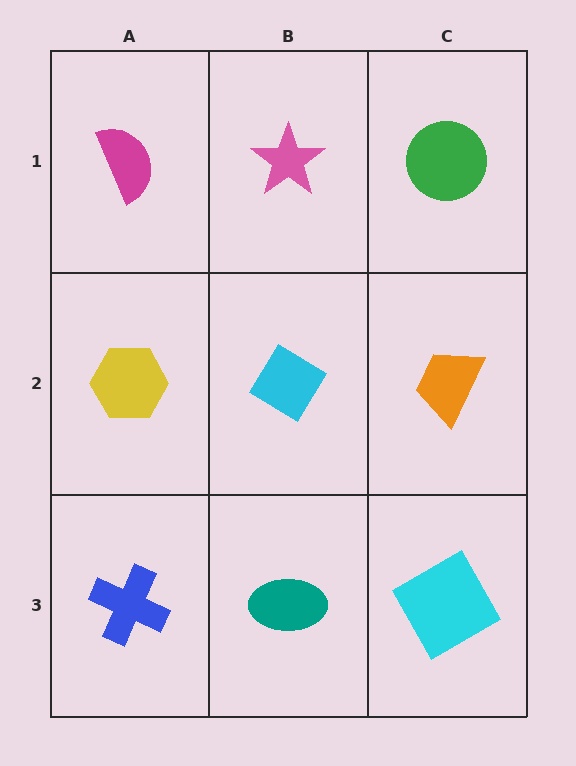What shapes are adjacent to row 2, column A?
A magenta semicircle (row 1, column A), a blue cross (row 3, column A), a cyan diamond (row 2, column B).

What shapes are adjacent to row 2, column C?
A green circle (row 1, column C), a cyan square (row 3, column C), a cyan diamond (row 2, column B).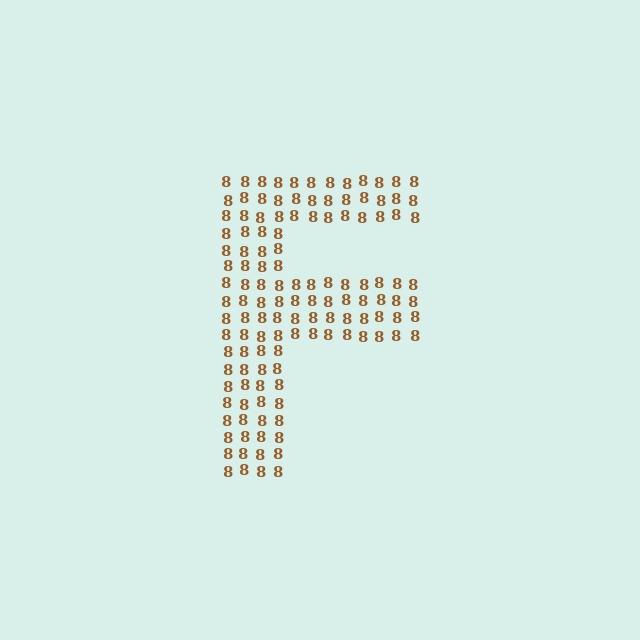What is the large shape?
The large shape is the letter F.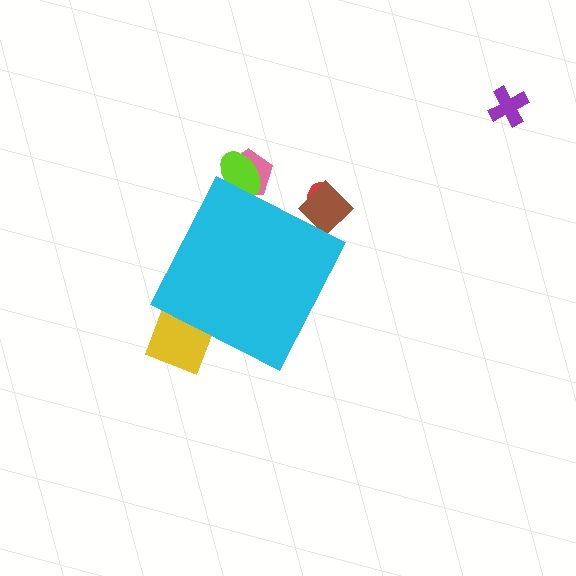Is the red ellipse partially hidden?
Yes, the red ellipse is partially hidden behind the cyan diamond.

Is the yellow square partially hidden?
Yes, the yellow square is partially hidden behind the cyan diamond.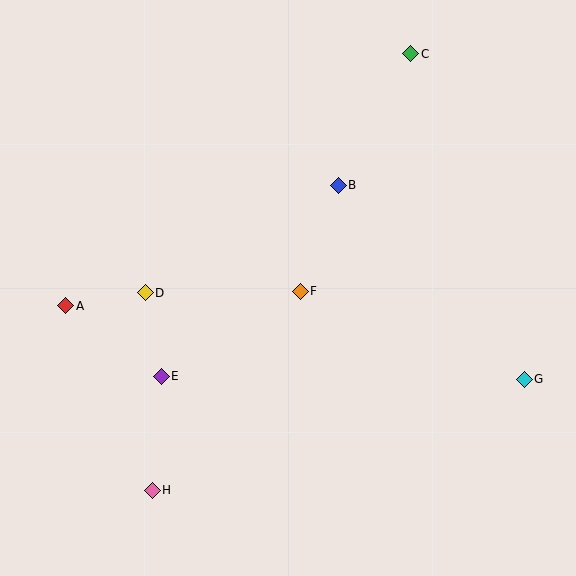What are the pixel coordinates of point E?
Point E is at (161, 376).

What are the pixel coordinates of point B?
Point B is at (338, 185).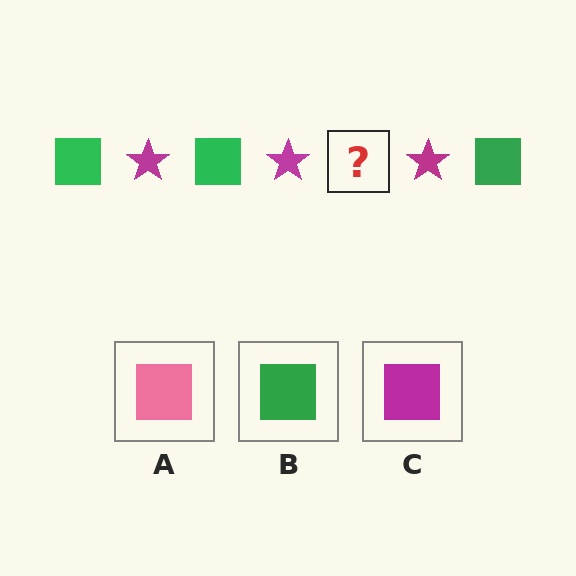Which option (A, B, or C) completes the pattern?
B.